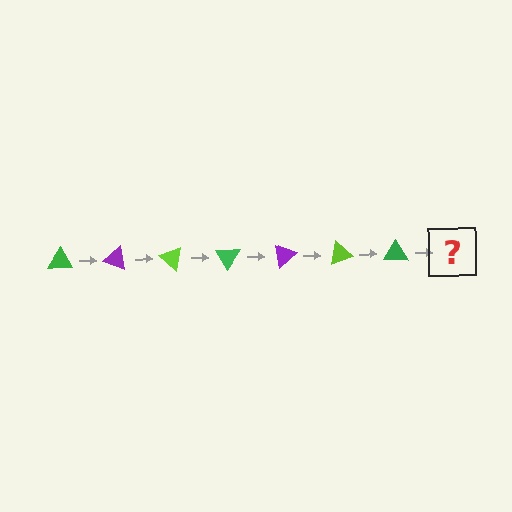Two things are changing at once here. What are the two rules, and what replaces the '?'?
The two rules are that it rotates 20 degrees each step and the color cycles through green, purple, and lime. The '?' should be a purple triangle, rotated 140 degrees from the start.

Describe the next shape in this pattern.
It should be a purple triangle, rotated 140 degrees from the start.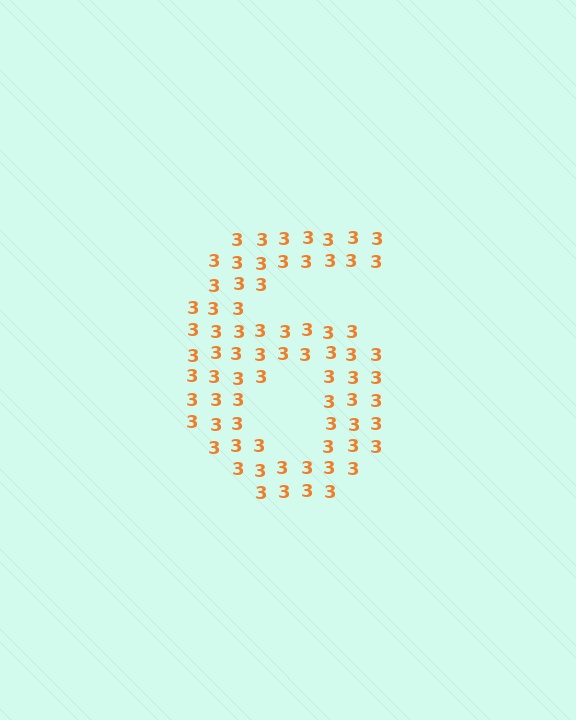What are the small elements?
The small elements are digit 3's.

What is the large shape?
The large shape is the digit 6.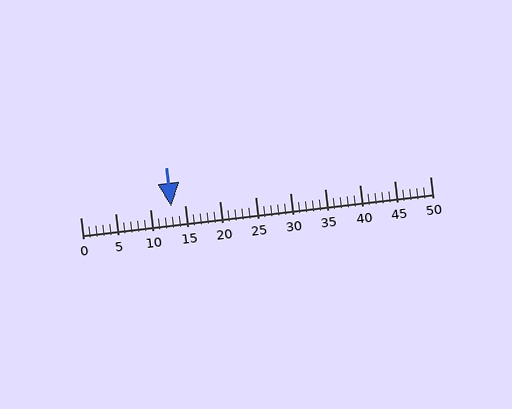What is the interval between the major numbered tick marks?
The major tick marks are spaced 5 units apart.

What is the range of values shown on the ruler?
The ruler shows values from 0 to 50.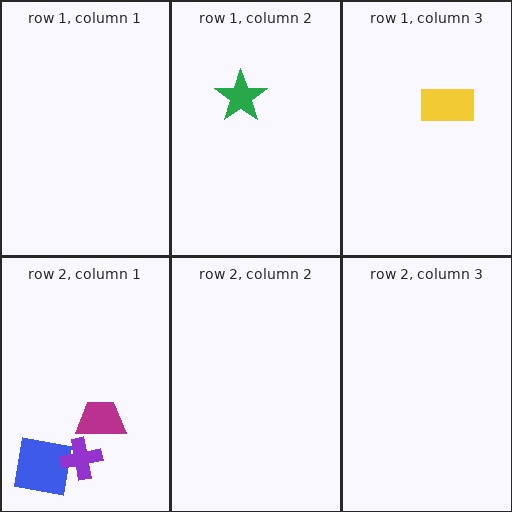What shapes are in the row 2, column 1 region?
The blue square, the magenta trapezoid, the purple cross.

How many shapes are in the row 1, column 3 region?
1.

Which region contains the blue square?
The row 2, column 1 region.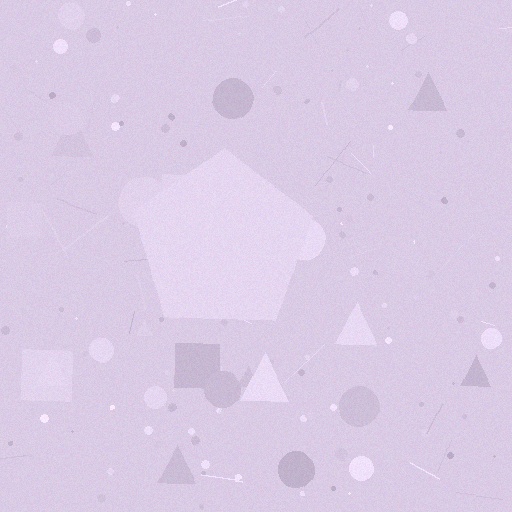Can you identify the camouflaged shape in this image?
The camouflaged shape is a pentagon.